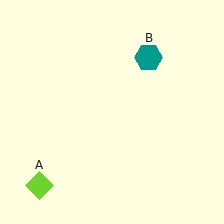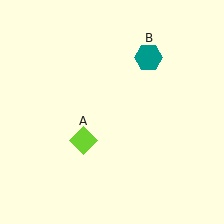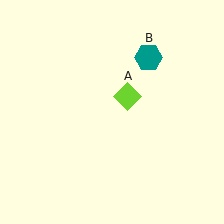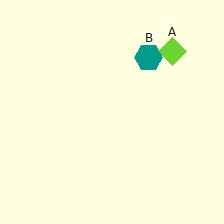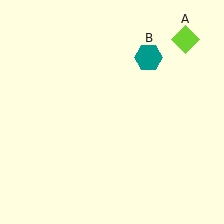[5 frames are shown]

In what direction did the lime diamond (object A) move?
The lime diamond (object A) moved up and to the right.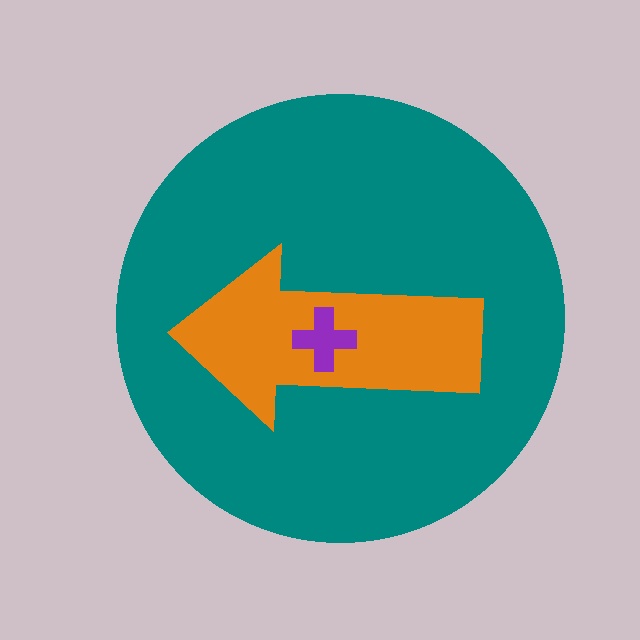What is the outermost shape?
The teal circle.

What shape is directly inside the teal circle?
The orange arrow.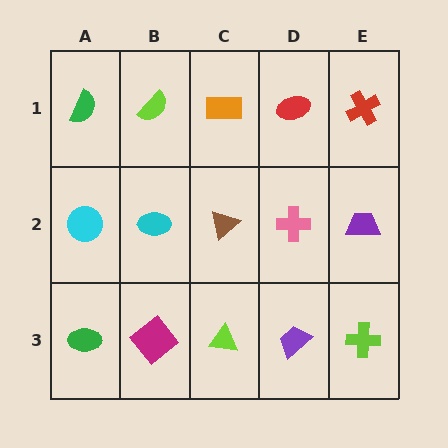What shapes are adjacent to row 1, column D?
A pink cross (row 2, column D), an orange rectangle (row 1, column C), a red cross (row 1, column E).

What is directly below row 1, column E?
A purple trapezoid.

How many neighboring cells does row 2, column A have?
3.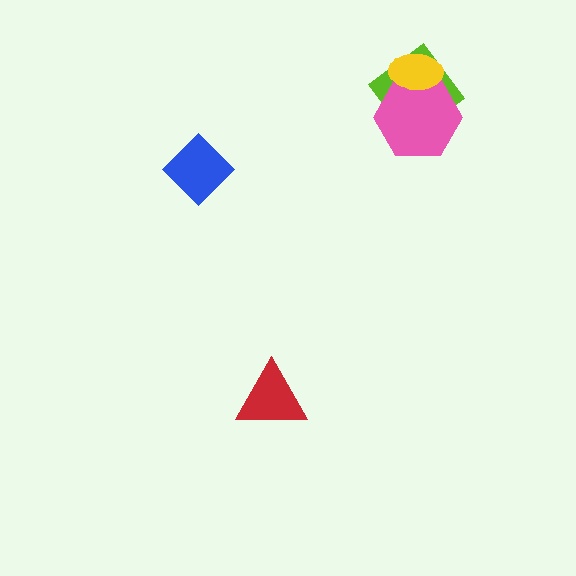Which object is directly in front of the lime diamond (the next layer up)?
The pink hexagon is directly in front of the lime diamond.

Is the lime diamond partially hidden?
Yes, it is partially covered by another shape.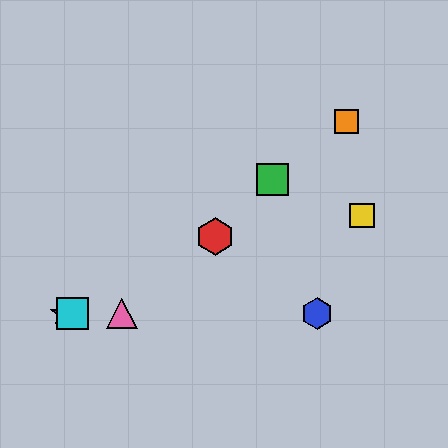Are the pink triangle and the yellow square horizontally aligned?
No, the pink triangle is at y≈314 and the yellow square is at y≈215.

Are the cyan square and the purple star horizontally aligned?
Yes, both are at y≈314.